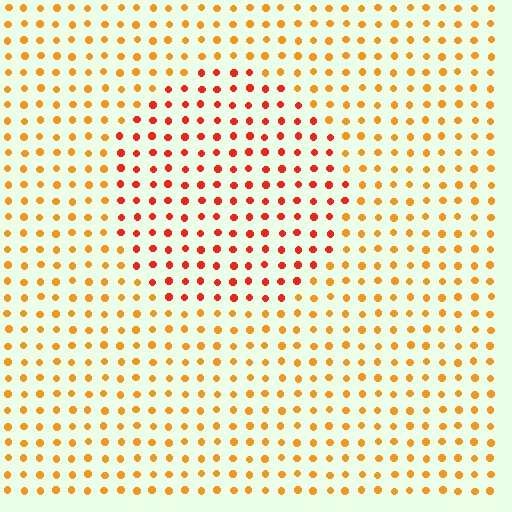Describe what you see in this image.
The image is filled with small orange elements in a uniform arrangement. A circle-shaped region is visible where the elements are tinted to a slightly different hue, forming a subtle color boundary.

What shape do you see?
I see a circle.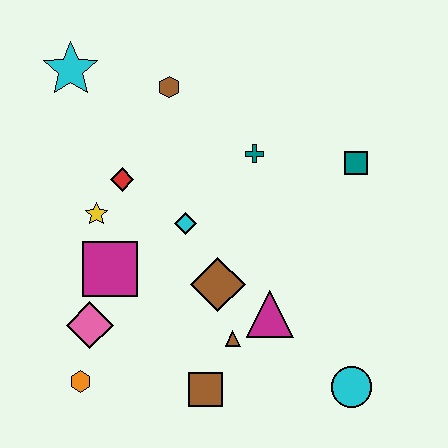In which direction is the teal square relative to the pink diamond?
The teal square is to the right of the pink diamond.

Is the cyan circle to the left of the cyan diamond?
No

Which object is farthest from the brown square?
The cyan star is farthest from the brown square.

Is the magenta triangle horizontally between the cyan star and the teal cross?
No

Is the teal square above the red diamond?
Yes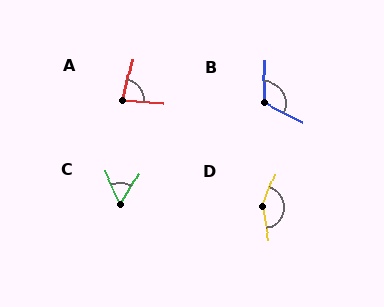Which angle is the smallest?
C, at approximately 56 degrees.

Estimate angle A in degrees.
Approximately 81 degrees.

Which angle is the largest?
D, at approximately 149 degrees.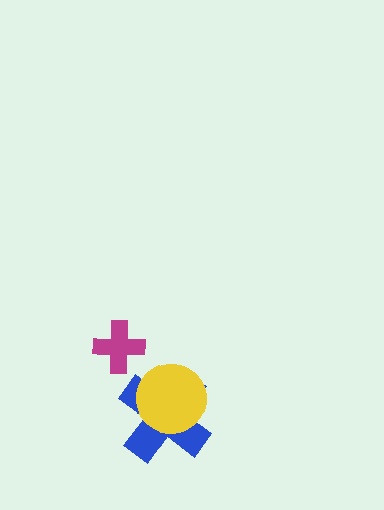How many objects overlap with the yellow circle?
1 object overlaps with the yellow circle.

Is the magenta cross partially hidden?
No, no other shape covers it.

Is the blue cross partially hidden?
Yes, it is partially covered by another shape.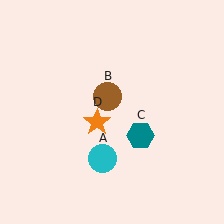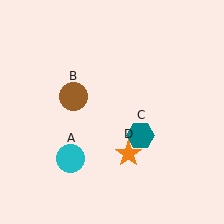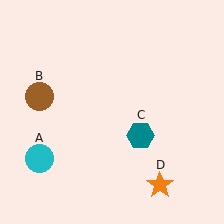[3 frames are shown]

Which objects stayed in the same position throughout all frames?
Teal hexagon (object C) remained stationary.